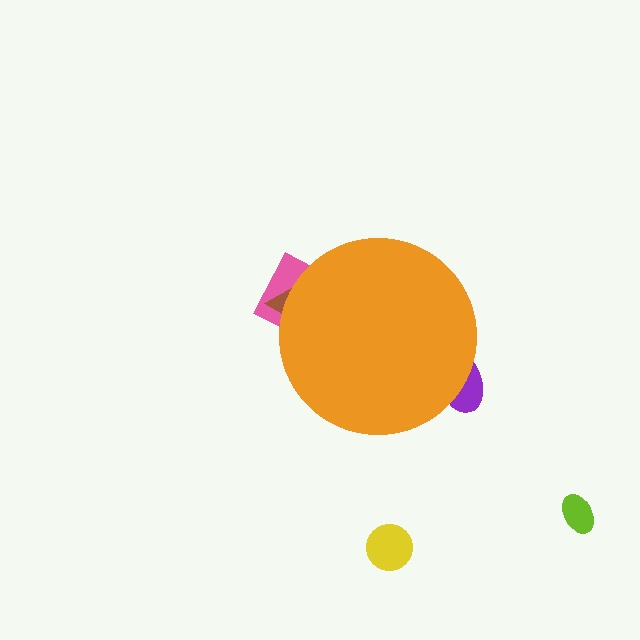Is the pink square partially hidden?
Yes, the pink square is partially hidden behind the orange circle.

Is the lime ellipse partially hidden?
No, the lime ellipse is fully visible.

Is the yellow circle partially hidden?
No, the yellow circle is fully visible.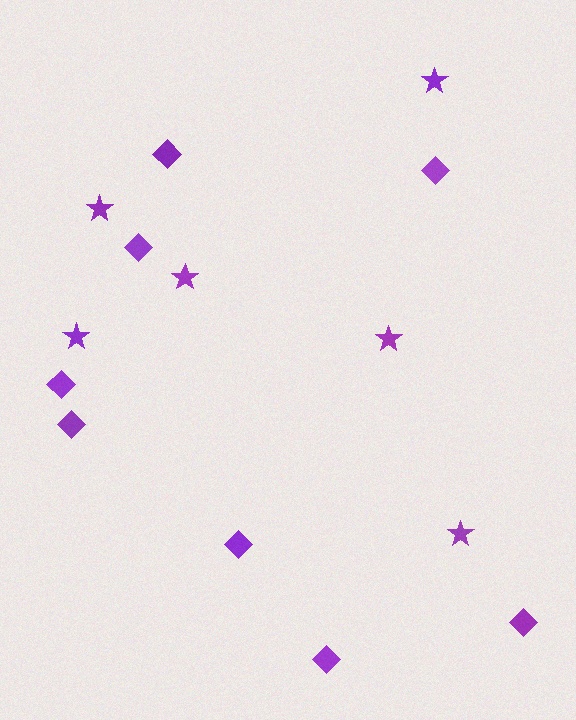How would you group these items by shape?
There are 2 groups: one group of diamonds (8) and one group of stars (6).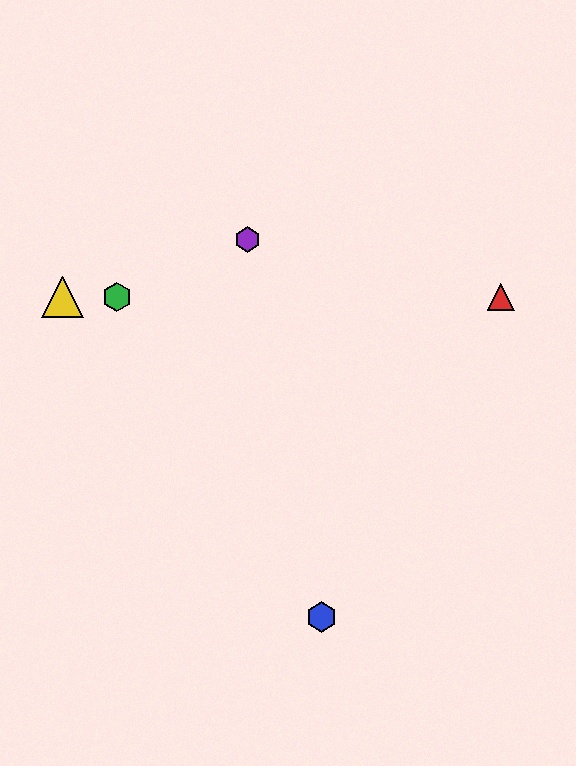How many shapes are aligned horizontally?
3 shapes (the red triangle, the green hexagon, the yellow triangle) are aligned horizontally.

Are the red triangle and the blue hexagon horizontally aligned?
No, the red triangle is at y≈297 and the blue hexagon is at y≈617.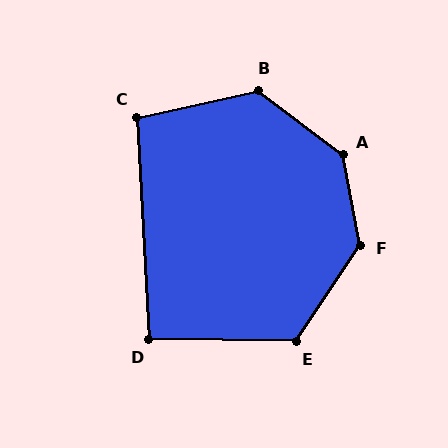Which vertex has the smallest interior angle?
D, at approximately 94 degrees.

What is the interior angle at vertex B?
Approximately 130 degrees (obtuse).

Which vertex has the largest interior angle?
A, at approximately 138 degrees.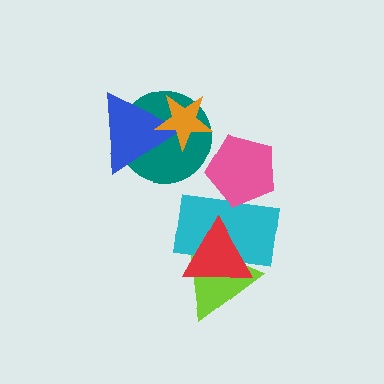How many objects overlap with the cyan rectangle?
3 objects overlap with the cyan rectangle.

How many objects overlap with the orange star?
2 objects overlap with the orange star.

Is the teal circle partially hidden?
Yes, it is partially covered by another shape.